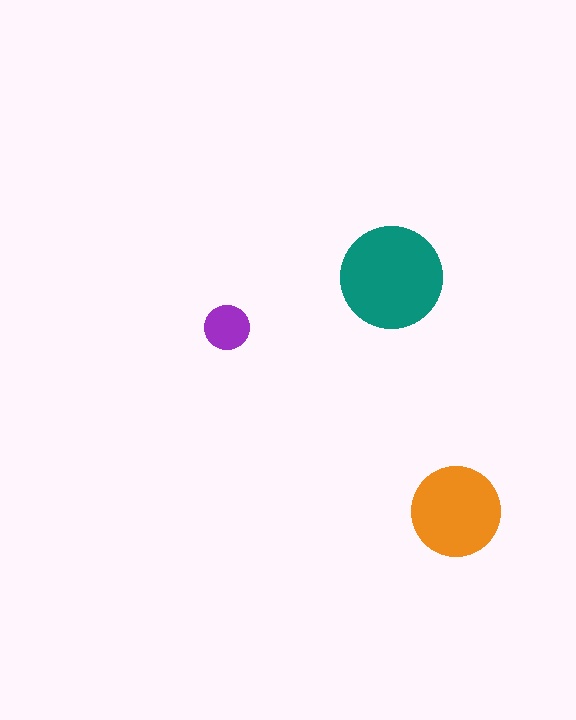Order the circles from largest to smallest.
the teal one, the orange one, the purple one.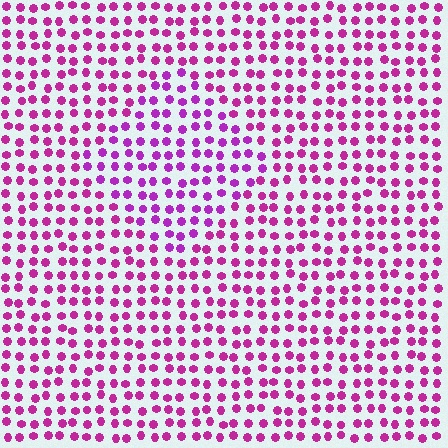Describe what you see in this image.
The image is filled with small magenta elements in a uniform arrangement. A diamond-shaped region is visible where the elements are tinted to a slightly different hue, forming a subtle color boundary.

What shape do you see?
I see a diamond.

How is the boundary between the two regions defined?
The boundary is defined purely by a slight shift in hue (about 20 degrees). Spacing, size, and orientation are identical on both sides.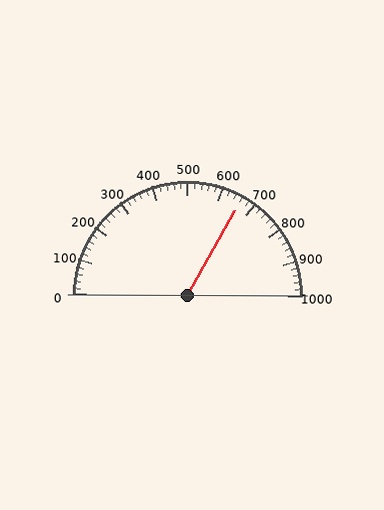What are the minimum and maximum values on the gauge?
The gauge ranges from 0 to 1000.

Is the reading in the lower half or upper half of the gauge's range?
The reading is in the upper half of the range (0 to 1000).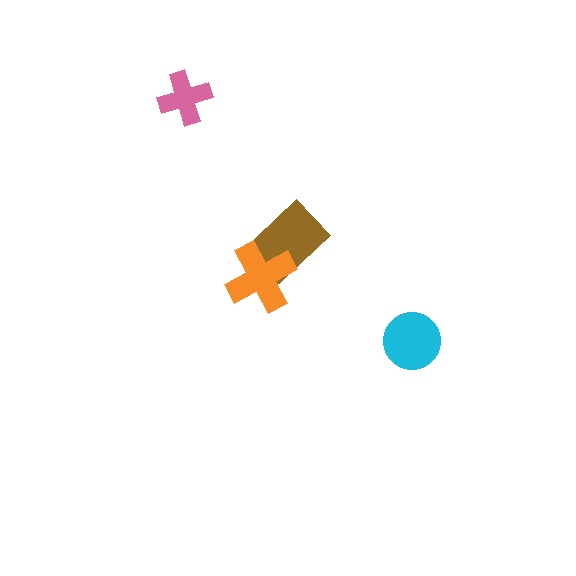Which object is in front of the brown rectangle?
The orange cross is in front of the brown rectangle.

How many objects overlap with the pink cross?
0 objects overlap with the pink cross.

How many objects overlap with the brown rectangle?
1 object overlaps with the brown rectangle.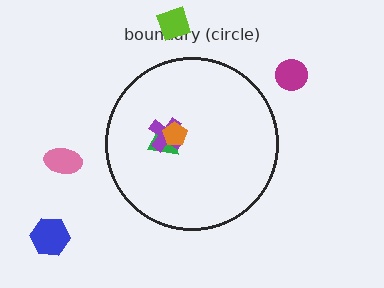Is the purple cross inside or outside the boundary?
Inside.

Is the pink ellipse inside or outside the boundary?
Outside.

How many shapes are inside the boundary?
3 inside, 4 outside.